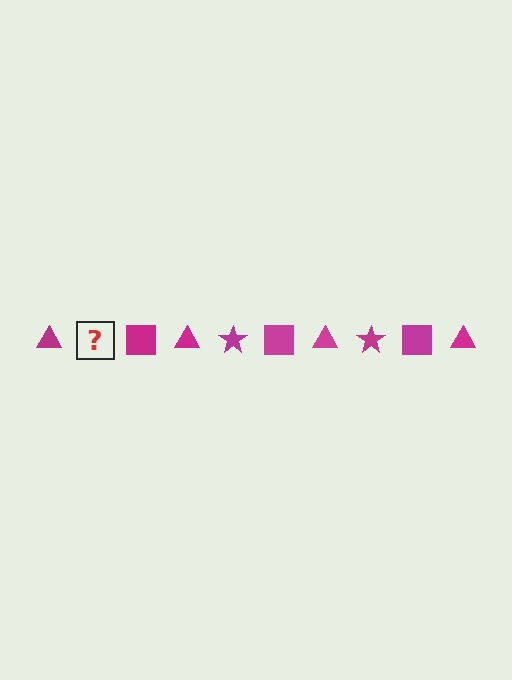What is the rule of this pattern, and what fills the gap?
The rule is that the pattern cycles through triangle, star, square shapes in magenta. The gap should be filled with a magenta star.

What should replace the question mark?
The question mark should be replaced with a magenta star.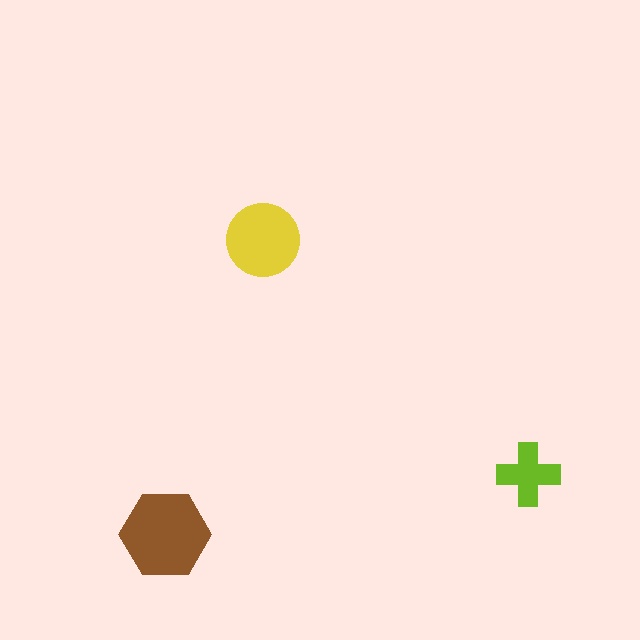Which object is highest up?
The yellow circle is topmost.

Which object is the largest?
The brown hexagon.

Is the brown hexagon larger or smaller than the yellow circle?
Larger.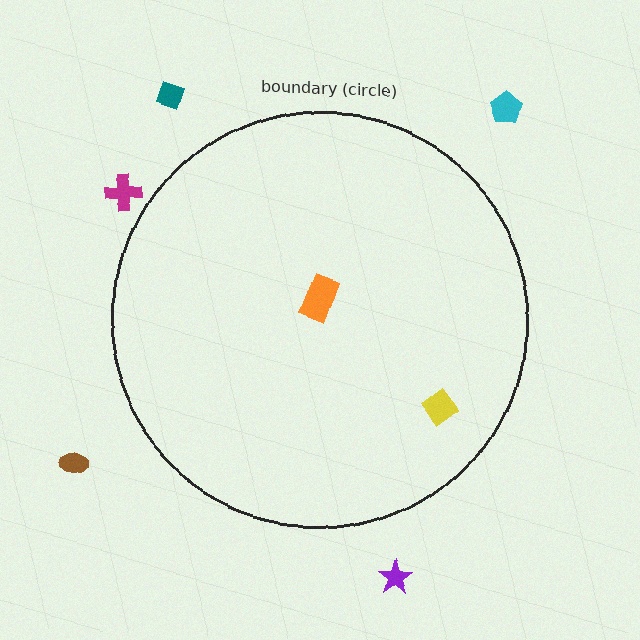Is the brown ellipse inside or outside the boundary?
Outside.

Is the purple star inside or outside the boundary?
Outside.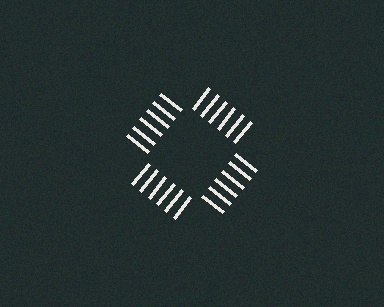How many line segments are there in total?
24 — 6 along each of the 4 edges.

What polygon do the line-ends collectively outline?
An illusory square — the line segments terminate on its edges but no continuous stroke is drawn.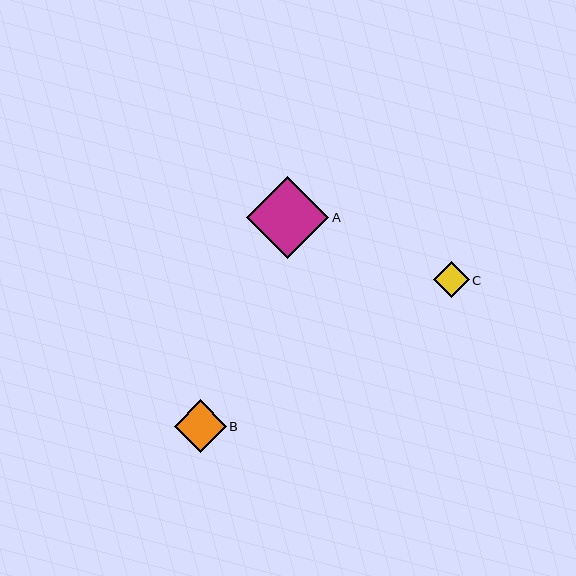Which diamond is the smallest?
Diamond C is the smallest with a size of approximately 36 pixels.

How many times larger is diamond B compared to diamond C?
Diamond B is approximately 1.5 times the size of diamond C.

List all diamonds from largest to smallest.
From largest to smallest: A, B, C.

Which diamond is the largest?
Diamond A is the largest with a size of approximately 82 pixels.